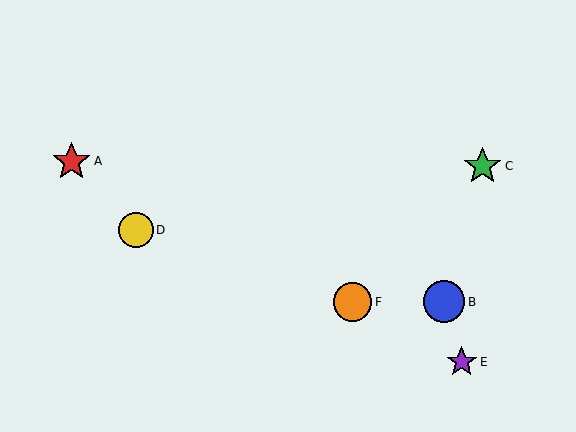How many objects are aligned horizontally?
2 objects (B, F) are aligned horizontally.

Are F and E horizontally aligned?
No, F is at y≈302 and E is at y≈362.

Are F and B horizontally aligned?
Yes, both are at y≈302.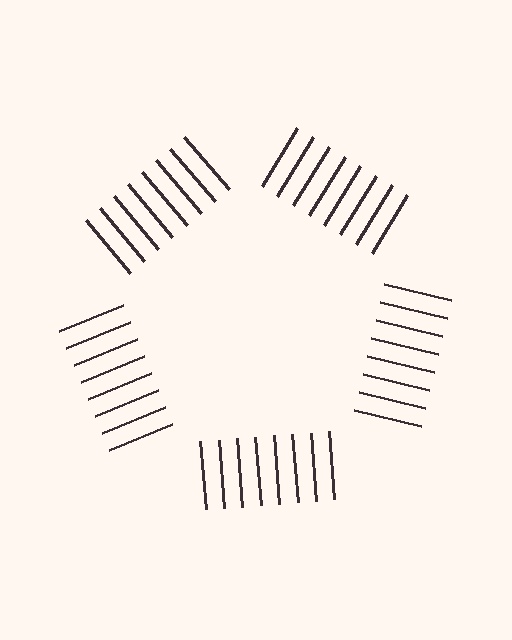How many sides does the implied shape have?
5 sides — the line-ends trace a pentagon.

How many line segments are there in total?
40 — 8 along each of the 5 edges.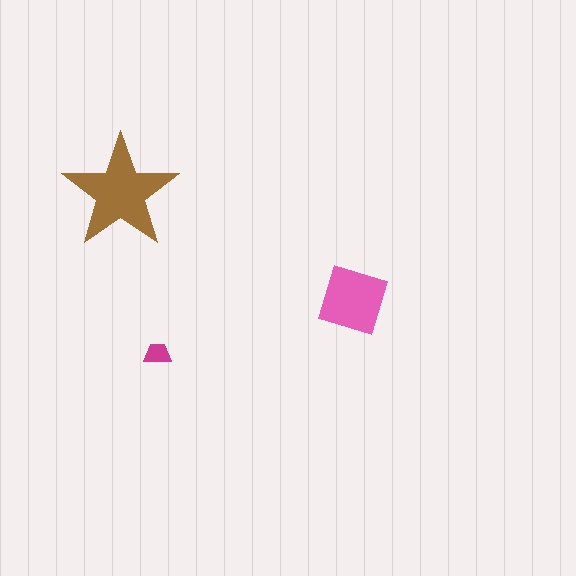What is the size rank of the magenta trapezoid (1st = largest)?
3rd.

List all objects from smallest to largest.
The magenta trapezoid, the pink diamond, the brown star.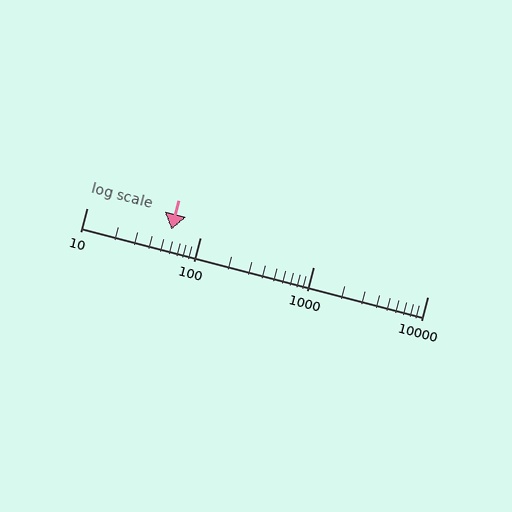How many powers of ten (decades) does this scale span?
The scale spans 3 decades, from 10 to 10000.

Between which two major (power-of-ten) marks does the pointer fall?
The pointer is between 10 and 100.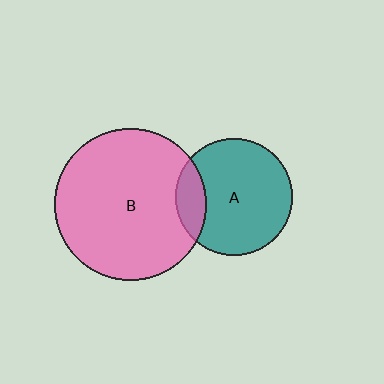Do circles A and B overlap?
Yes.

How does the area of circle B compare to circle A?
Approximately 1.7 times.